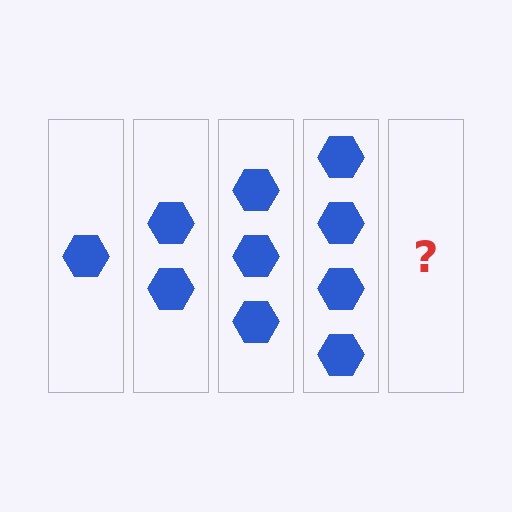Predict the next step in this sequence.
The next step is 5 hexagons.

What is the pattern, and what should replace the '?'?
The pattern is that each step adds one more hexagon. The '?' should be 5 hexagons.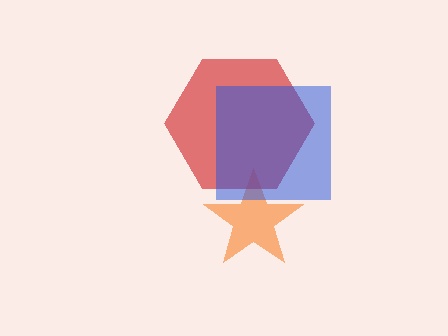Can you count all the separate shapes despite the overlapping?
Yes, there are 3 separate shapes.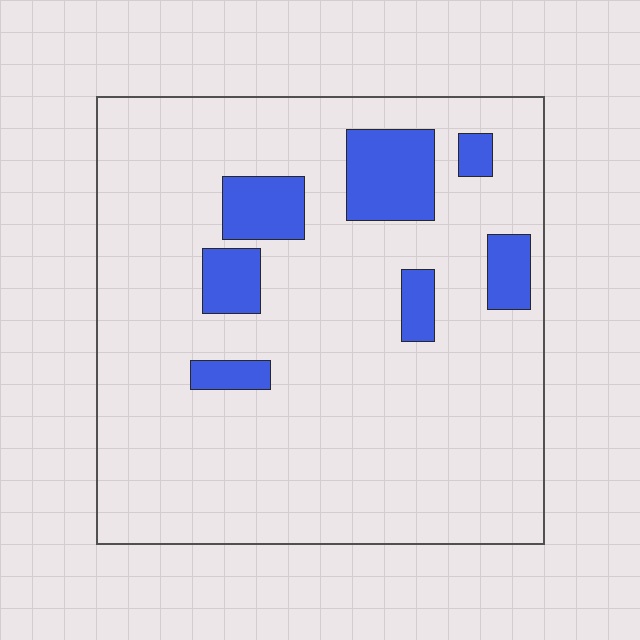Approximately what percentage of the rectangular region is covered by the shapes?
Approximately 15%.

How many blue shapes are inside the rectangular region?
7.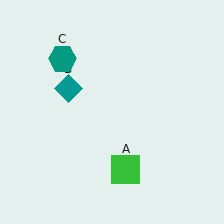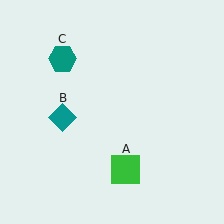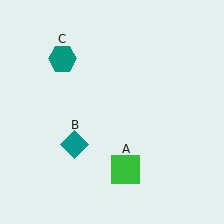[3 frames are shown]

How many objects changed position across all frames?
1 object changed position: teal diamond (object B).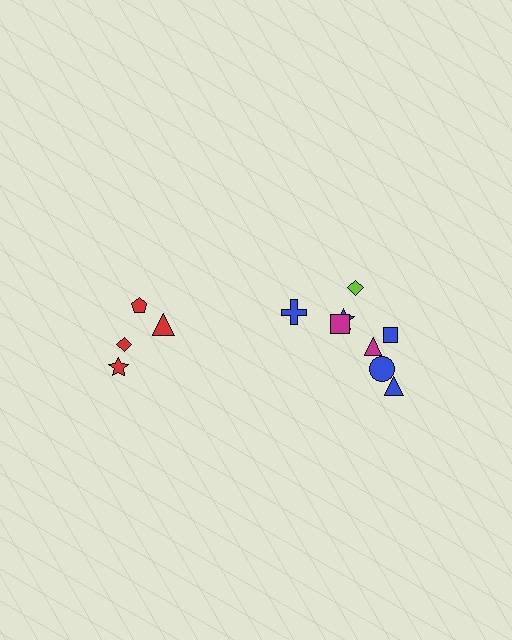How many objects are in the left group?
There are 4 objects.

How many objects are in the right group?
There are 8 objects.